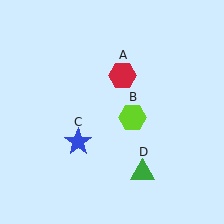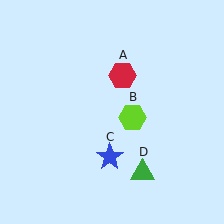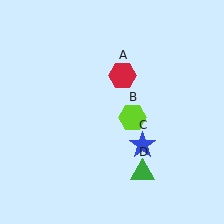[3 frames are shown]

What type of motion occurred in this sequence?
The blue star (object C) rotated counterclockwise around the center of the scene.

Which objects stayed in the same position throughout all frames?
Red hexagon (object A) and lime hexagon (object B) and green triangle (object D) remained stationary.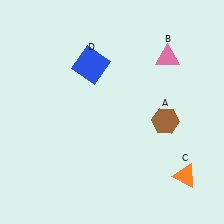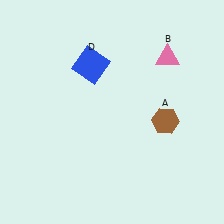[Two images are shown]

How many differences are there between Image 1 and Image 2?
There is 1 difference between the two images.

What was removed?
The orange triangle (C) was removed in Image 2.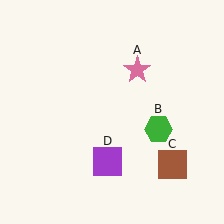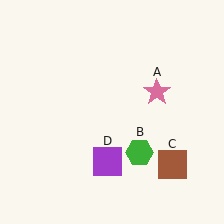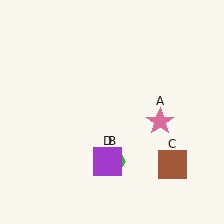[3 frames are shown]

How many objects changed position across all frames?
2 objects changed position: pink star (object A), green hexagon (object B).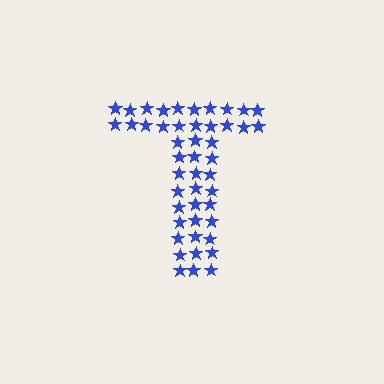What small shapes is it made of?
It is made of small stars.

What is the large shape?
The large shape is the letter T.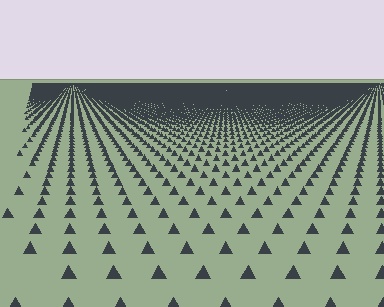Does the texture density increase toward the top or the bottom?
Density increases toward the top.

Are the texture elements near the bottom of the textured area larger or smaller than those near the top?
Larger. Near the bottom, elements are closer to the viewer and appear at a bigger on-screen size.